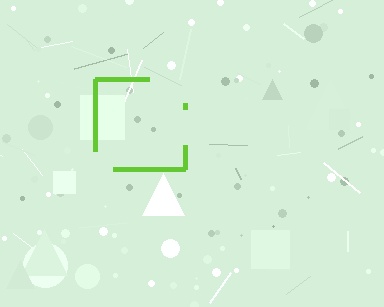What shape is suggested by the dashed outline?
The dashed outline suggests a square.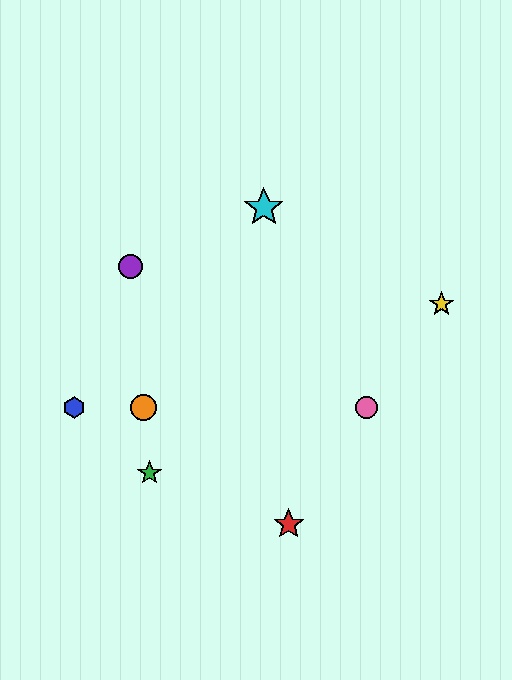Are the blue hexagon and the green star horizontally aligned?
No, the blue hexagon is at y≈408 and the green star is at y≈473.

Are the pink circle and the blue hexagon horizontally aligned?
Yes, both are at y≈408.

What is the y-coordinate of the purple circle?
The purple circle is at y≈267.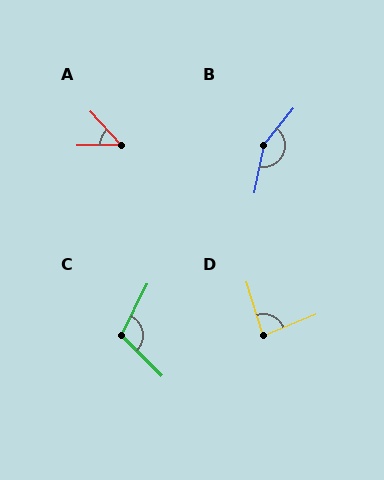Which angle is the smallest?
A, at approximately 49 degrees.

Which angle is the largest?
B, at approximately 152 degrees.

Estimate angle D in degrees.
Approximately 85 degrees.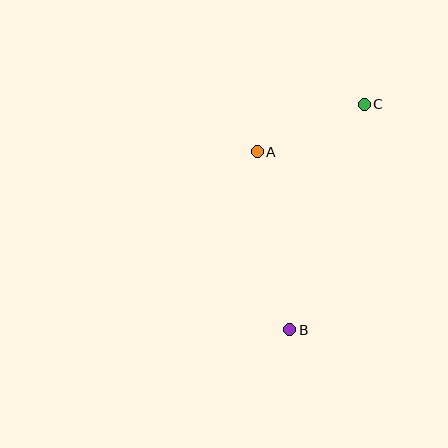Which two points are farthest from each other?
Points B and C are farthest from each other.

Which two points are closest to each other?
Points A and C are closest to each other.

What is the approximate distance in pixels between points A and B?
The distance between A and B is approximately 181 pixels.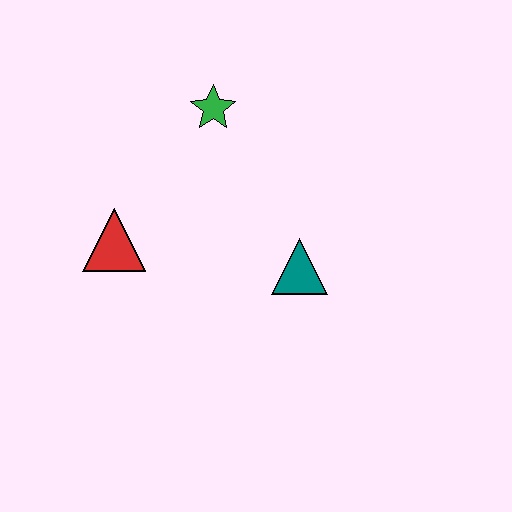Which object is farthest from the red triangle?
The teal triangle is farthest from the red triangle.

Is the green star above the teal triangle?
Yes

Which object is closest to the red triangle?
The green star is closest to the red triangle.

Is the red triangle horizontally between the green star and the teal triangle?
No